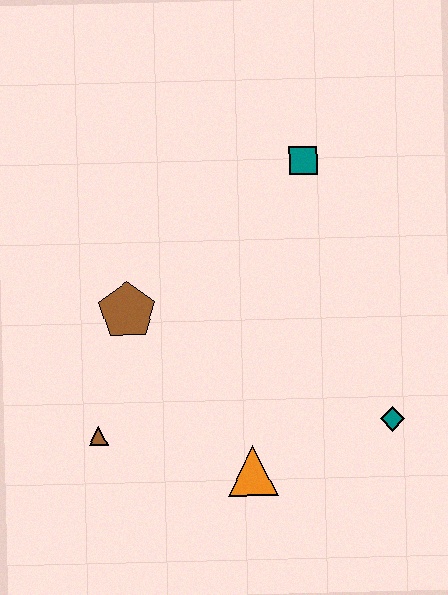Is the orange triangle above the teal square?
No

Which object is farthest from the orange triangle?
The teal square is farthest from the orange triangle.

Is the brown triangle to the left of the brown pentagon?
Yes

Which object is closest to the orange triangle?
The teal diamond is closest to the orange triangle.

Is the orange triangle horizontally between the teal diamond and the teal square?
No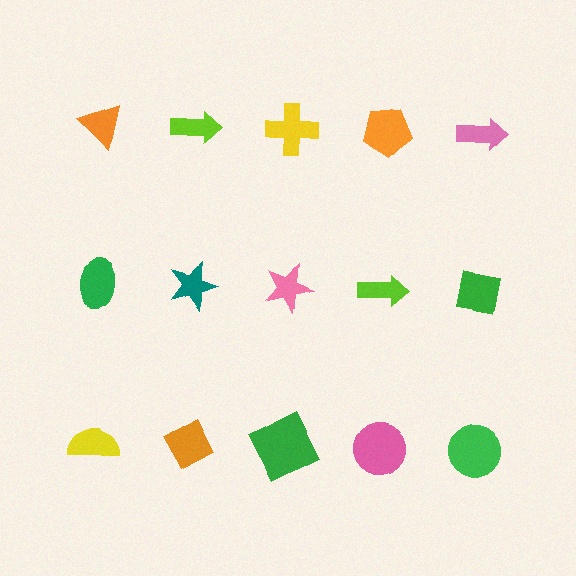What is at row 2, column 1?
A green ellipse.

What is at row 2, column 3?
A pink star.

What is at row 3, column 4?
A pink circle.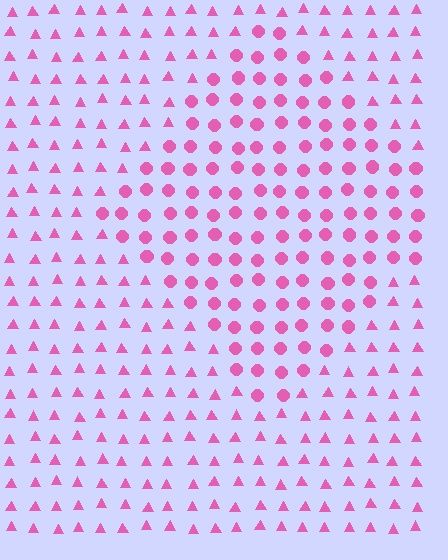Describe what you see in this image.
The image is filled with small pink elements arranged in a uniform grid. A diamond-shaped region contains circles, while the surrounding area contains triangles. The boundary is defined purely by the change in element shape.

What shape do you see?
I see a diamond.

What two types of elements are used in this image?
The image uses circles inside the diamond region and triangles outside it.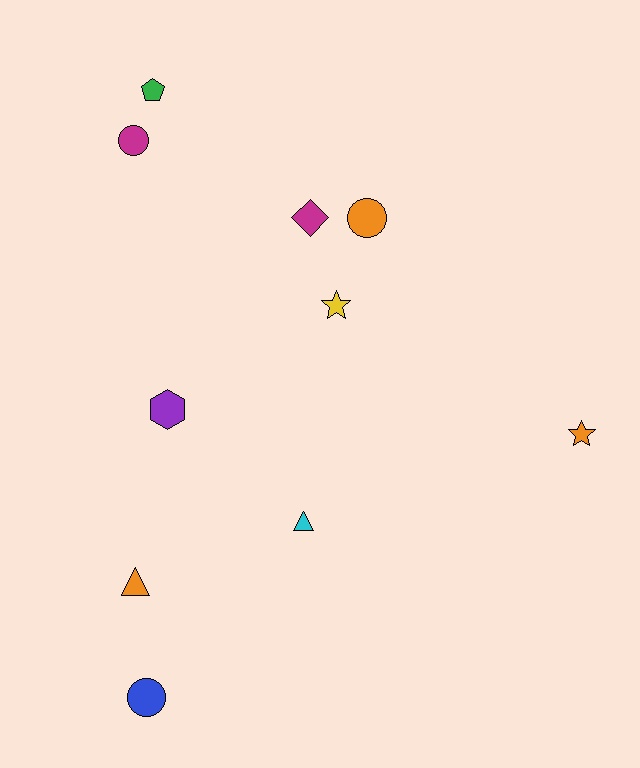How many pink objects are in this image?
There are no pink objects.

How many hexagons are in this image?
There is 1 hexagon.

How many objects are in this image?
There are 10 objects.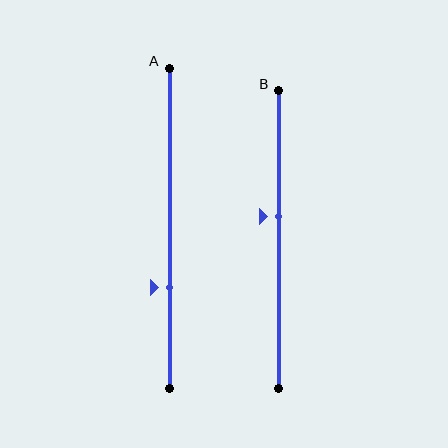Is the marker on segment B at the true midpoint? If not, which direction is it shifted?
No, the marker on segment B is shifted upward by about 8% of the segment length.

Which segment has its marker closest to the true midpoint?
Segment B has its marker closest to the true midpoint.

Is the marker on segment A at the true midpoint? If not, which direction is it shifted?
No, the marker on segment A is shifted downward by about 18% of the segment length.